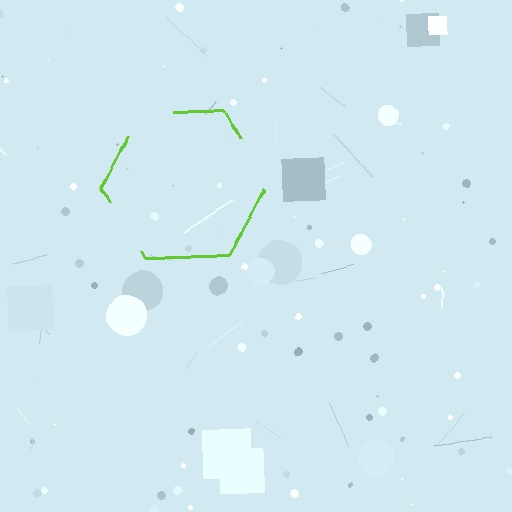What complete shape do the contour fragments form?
The contour fragments form a hexagon.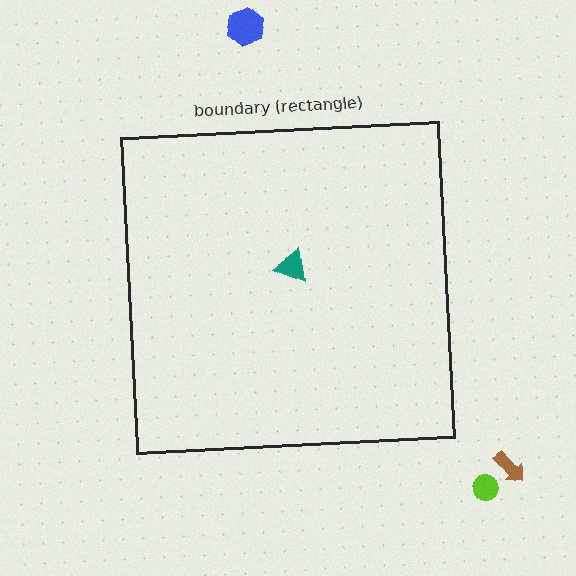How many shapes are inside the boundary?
1 inside, 3 outside.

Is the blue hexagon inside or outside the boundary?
Outside.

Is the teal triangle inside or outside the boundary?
Inside.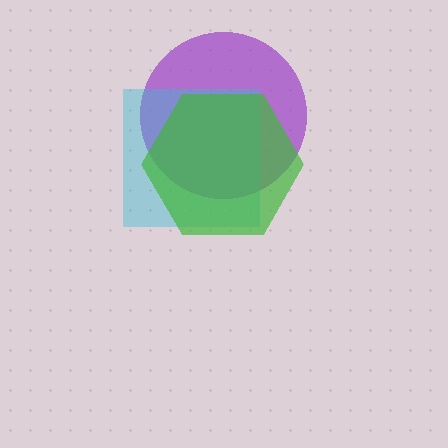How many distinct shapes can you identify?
There are 3 distinct shapes: a purple circle, a cyan square, a green hexagon.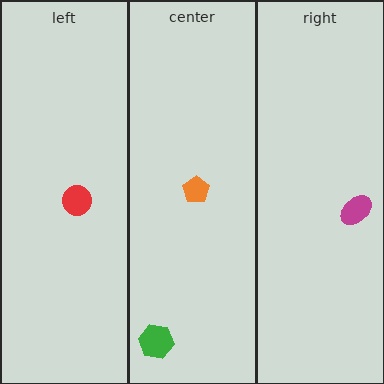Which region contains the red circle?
The left region.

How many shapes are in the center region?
2.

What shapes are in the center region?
The green hexagon, the orange pentagon.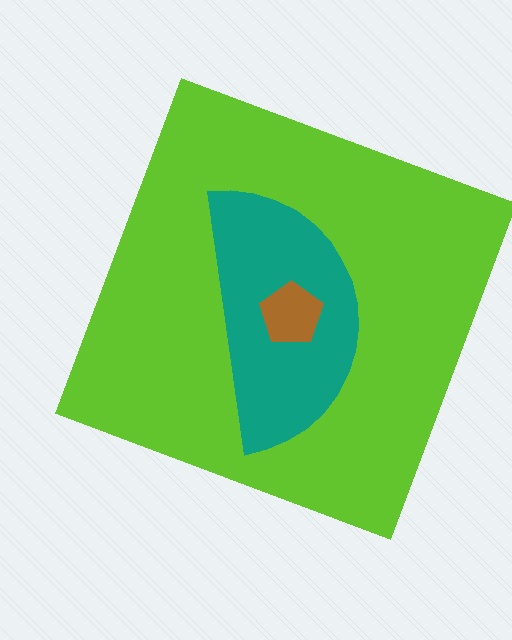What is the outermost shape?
The lime square.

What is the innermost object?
The brown pentagon.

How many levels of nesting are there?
3.